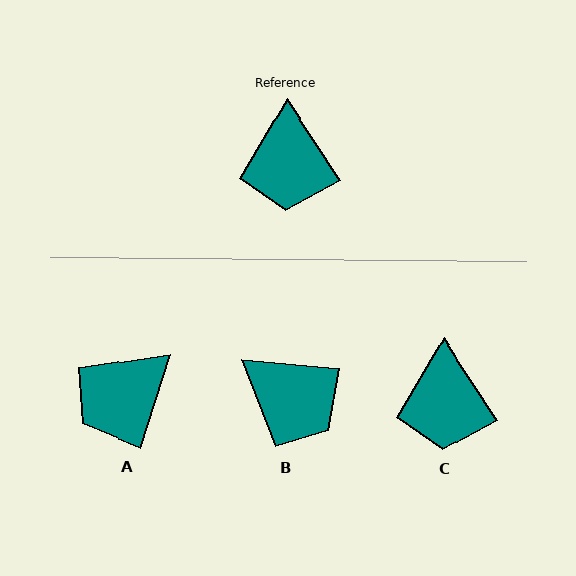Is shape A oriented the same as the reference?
No, it is off by about 51 degrees.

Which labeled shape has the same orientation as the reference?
C.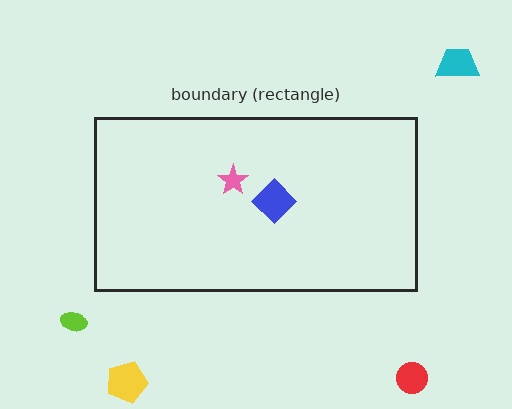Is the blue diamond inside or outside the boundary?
Inside.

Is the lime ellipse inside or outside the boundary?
Outside.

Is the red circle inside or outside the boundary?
Outside.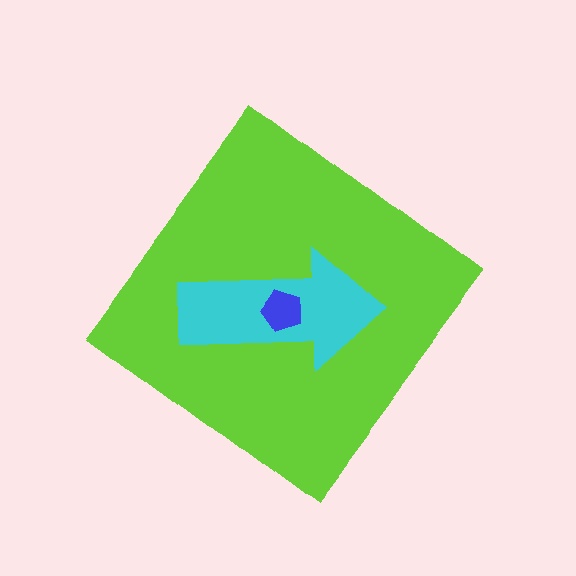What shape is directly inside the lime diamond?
The cyan arrow.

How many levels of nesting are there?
3.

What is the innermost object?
The blue pentagon.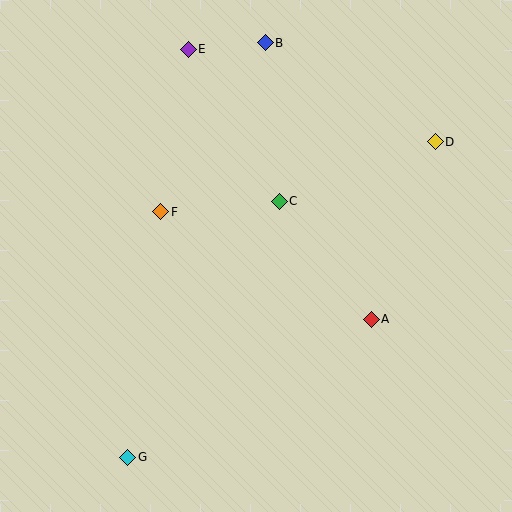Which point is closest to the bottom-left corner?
Point G is closest to the bottom-left corner.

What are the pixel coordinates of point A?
Point A is at (371, 319).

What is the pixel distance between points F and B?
The distance between F and B is 199 pixels.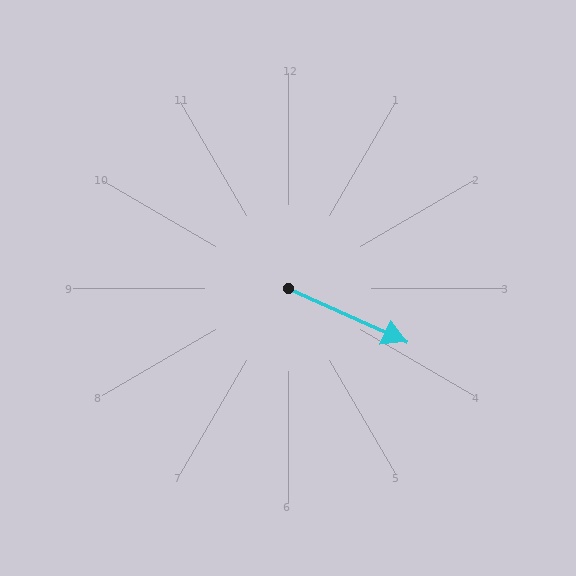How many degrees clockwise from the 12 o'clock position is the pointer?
Approximately 114 degrees.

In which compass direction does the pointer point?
Southeast.